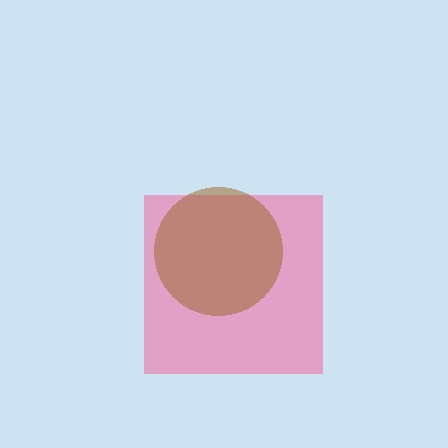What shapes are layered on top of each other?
The layered shapes are: a pink square, a brown circle.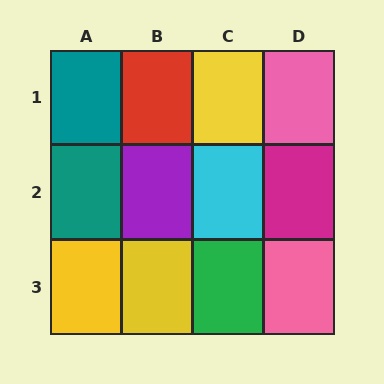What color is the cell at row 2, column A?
Teal.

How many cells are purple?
1 cell is purple.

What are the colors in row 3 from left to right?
Yellow, yellow, green, pink.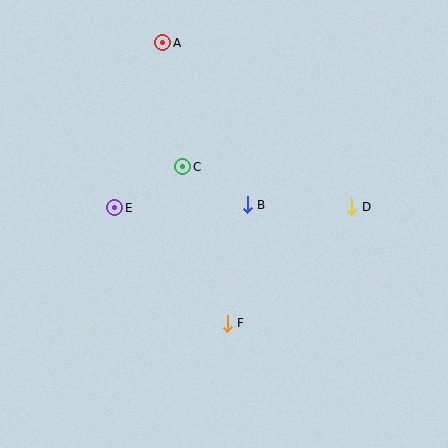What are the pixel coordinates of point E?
Point E is at (115, 208).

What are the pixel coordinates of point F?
Point F is at (227, 323).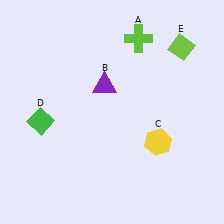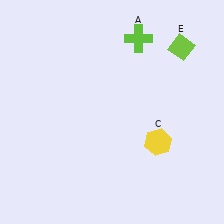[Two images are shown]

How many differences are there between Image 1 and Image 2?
There are 2 differences between the two images.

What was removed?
The purple triangle (B), the green diamond (D) were removed in Image 2.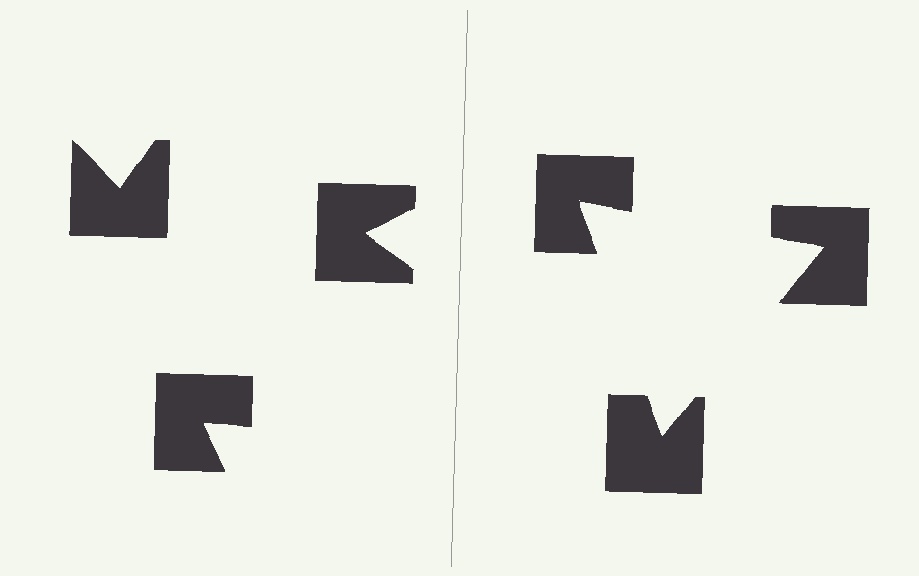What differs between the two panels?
The notched squares are positioned identically on both sides; only the wedge orientations differ. On the right they align to a triangle; on the left they are misaligned.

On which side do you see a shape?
An illusory triangle appears on the right side. On the left side the wedge cuts are rotated, so no coherent shape forms.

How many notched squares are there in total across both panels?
6 — 3 on each side.